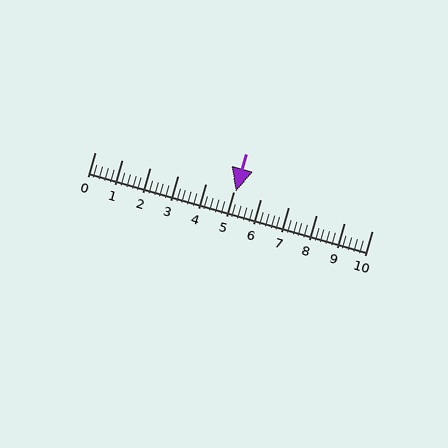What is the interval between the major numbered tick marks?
The major tick marks are spaced 1 units apart.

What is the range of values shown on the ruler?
The ruler shows values from 0 to 10.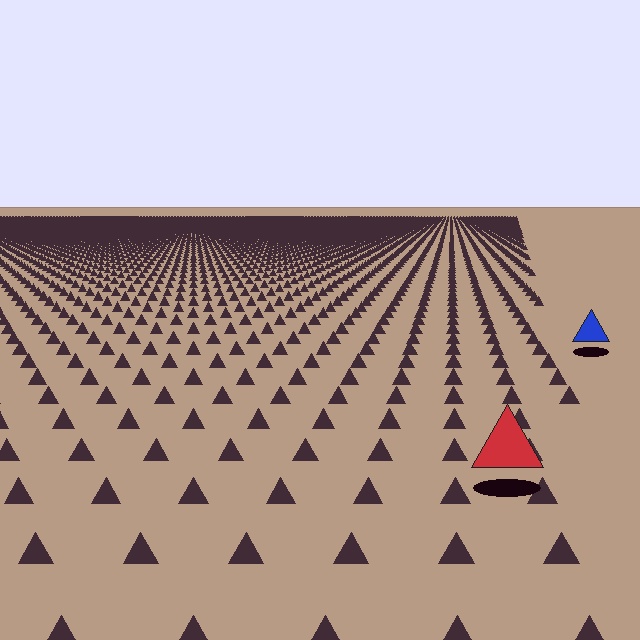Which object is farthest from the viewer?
The blue triangle is farthest from the viewer. It appears smaller and the ground texture around it is denser.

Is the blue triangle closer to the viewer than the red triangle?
No. The red triangle is closer — you can tell from the texture gradient: the ground texture is coarser near it.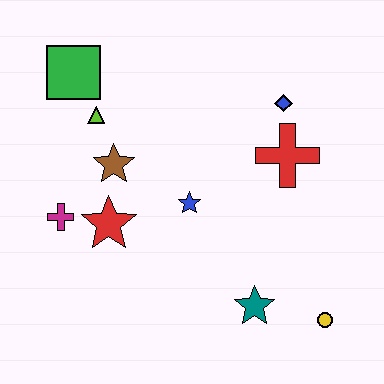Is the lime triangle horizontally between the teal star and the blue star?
No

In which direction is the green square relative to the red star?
The green square is above the red star.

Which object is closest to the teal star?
The yellow circle is closest to the teal star.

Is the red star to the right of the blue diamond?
No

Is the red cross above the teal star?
Yes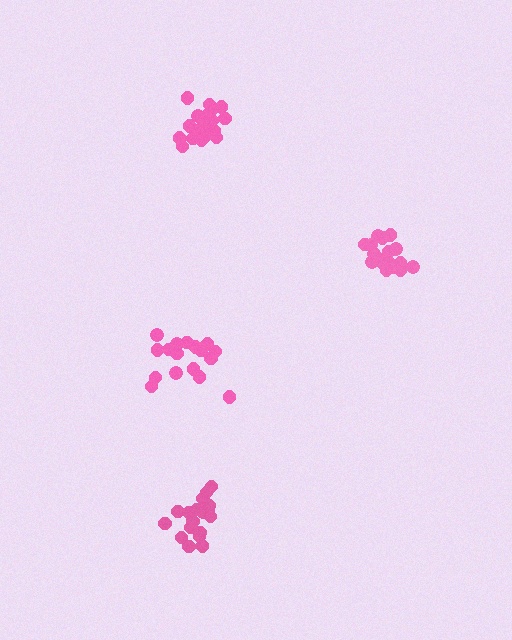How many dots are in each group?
Group 1: 18 dots, Group 2: 19 dots, Group 3: 18 dots, Group 4: 20 dots (75 total).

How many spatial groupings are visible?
There are 4 spatial groupings.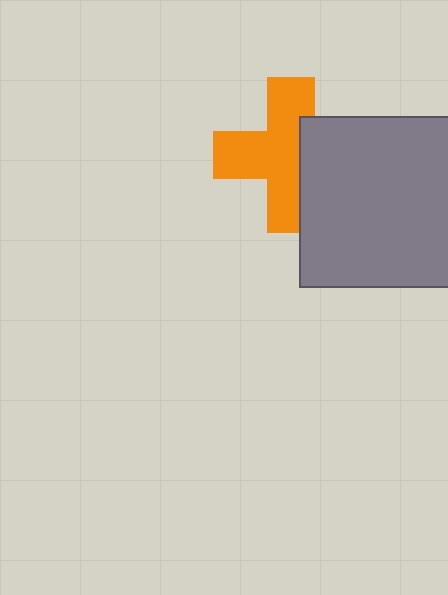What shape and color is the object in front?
The object in front is a gray square.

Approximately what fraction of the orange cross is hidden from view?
Roughly 35% of the orange cross is hidden behind the gray square.